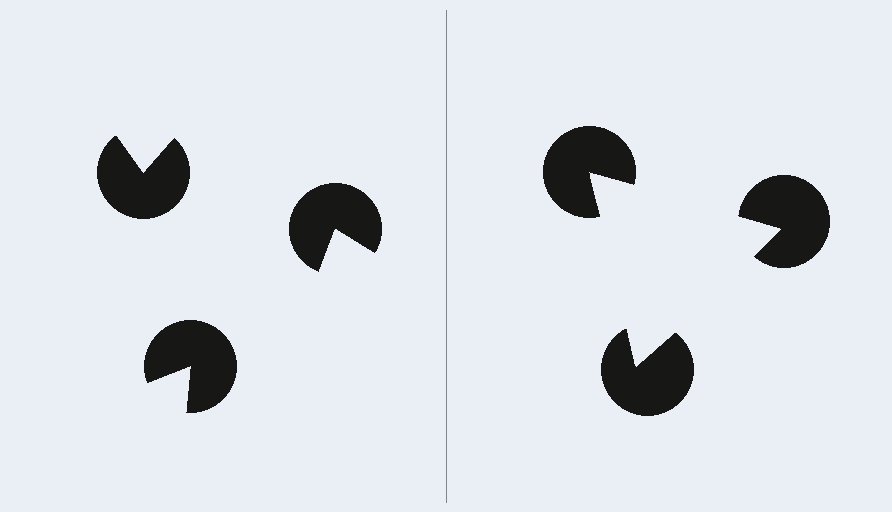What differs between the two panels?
The pac-man discs are positioned identically on both sides; only the wedge orientations differ. On the right they align to a triangle; on the left they are misaligned.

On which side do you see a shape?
An illusory triangle appears on the right side. On the left side the wedge cuts are rotated, so no coherent shape forms.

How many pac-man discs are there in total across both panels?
6 — 3 on each side.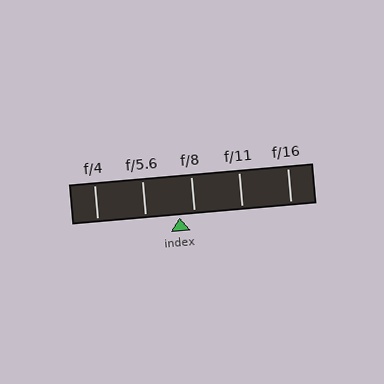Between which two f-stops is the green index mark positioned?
The index mark is between f/5.6 and f/8.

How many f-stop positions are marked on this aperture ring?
There are 5 f-stop positions marked.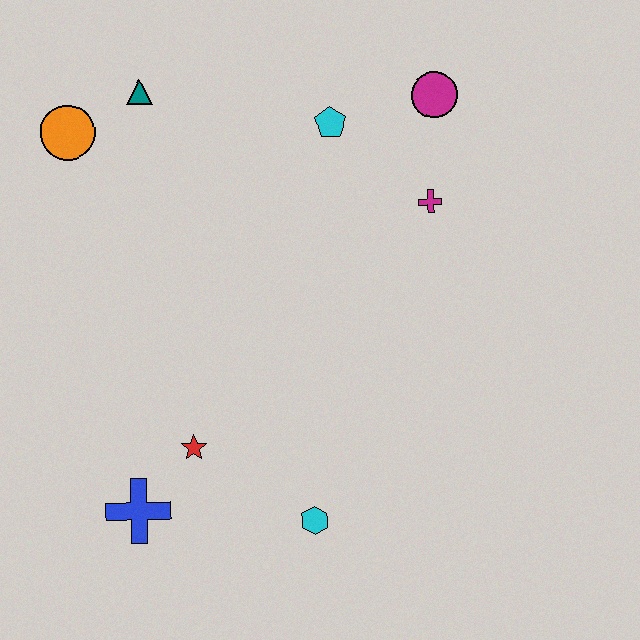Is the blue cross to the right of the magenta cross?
No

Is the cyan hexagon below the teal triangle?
Yes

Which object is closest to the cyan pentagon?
The magenta circle is closest to the cyan pentagon.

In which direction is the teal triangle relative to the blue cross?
The teal triangle is above the blue cross.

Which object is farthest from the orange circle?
The cyan hexagon is farthest from the orange circle.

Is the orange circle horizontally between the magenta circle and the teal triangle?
No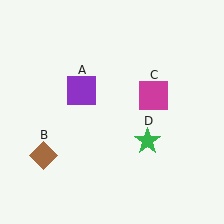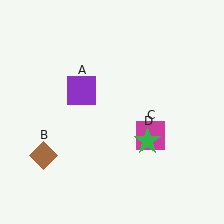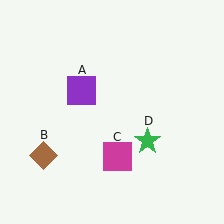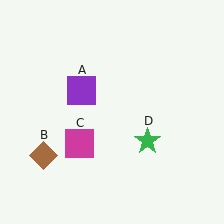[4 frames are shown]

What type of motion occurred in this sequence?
The magenta square (object C) rotated clockwise around the center of the scene.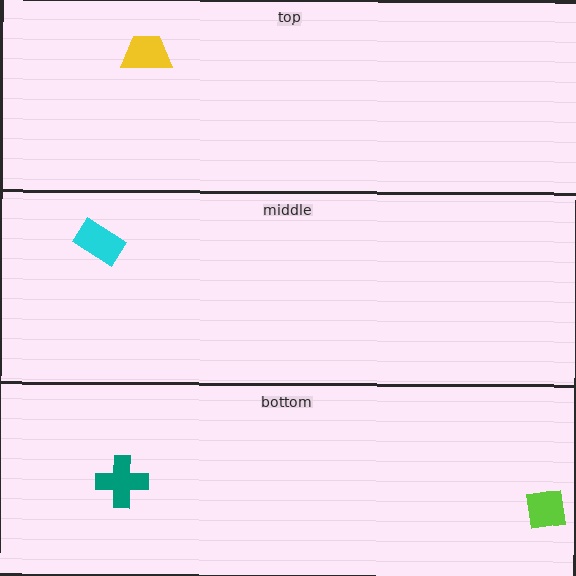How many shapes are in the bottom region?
2.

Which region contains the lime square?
The bottom region.